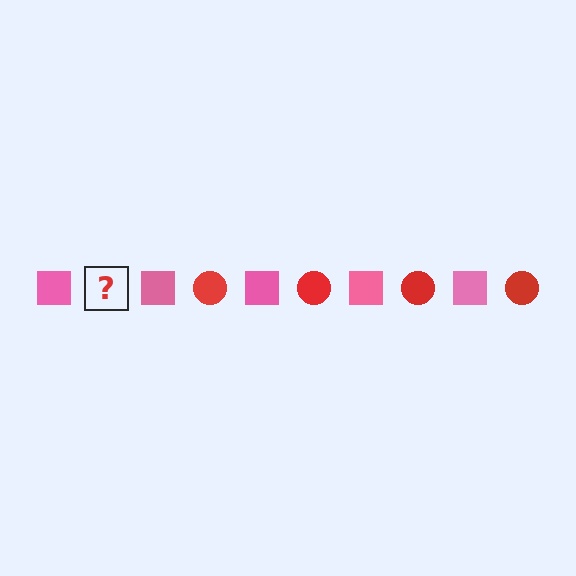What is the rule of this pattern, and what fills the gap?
The rule is that the pattern alternates between pink square and red circle. The gap should be filled with a red circle.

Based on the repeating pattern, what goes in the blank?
The blank should be a red circle.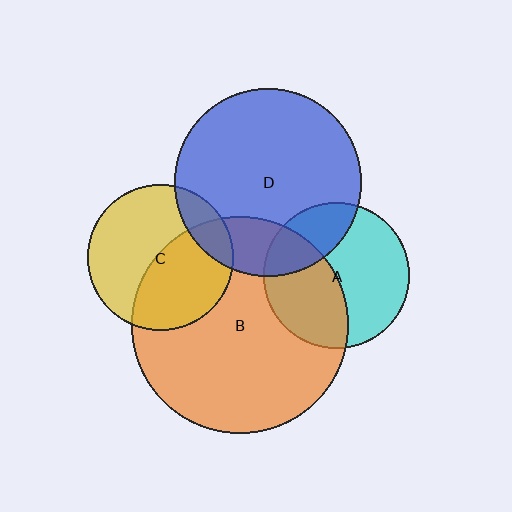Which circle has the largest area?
Circle B (orange).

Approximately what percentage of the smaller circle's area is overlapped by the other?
Approximately 45%.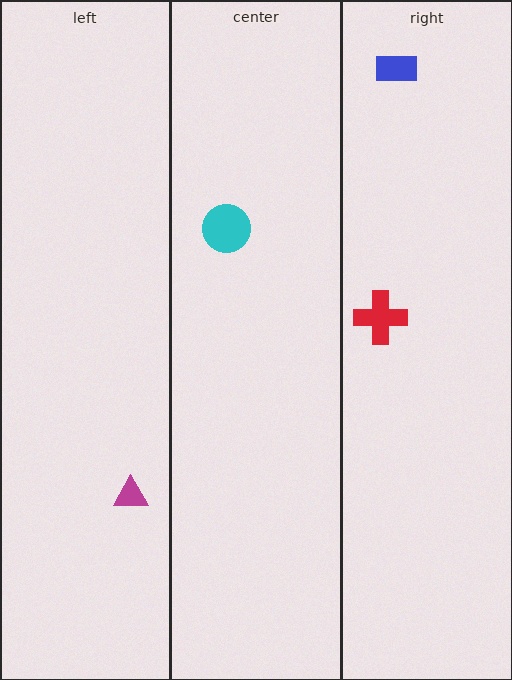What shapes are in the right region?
The blue rectangle, the red cross.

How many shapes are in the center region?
1.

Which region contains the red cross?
The right region.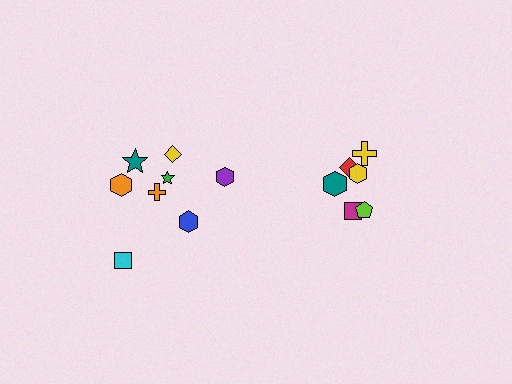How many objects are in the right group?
There are 6 objects.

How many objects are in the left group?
There are 8 objects.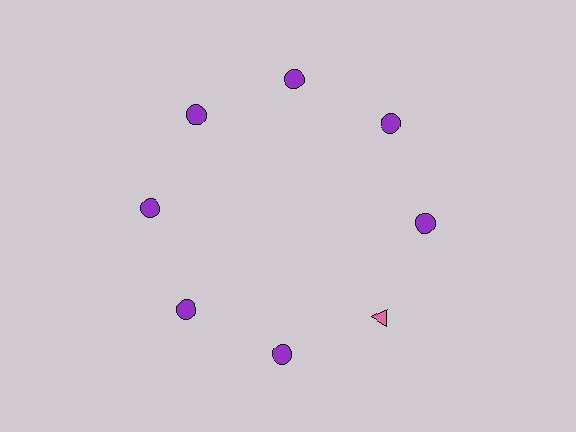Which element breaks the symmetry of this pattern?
The pink triangle at roughly the 4 o'clock position breaks the symmetry. All other shapes are purple circles.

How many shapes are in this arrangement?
There are 8 shapes arranged in a ring pattern.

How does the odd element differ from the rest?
It differs in both color (pink instead of purple) and shape (triangle instead of circle).